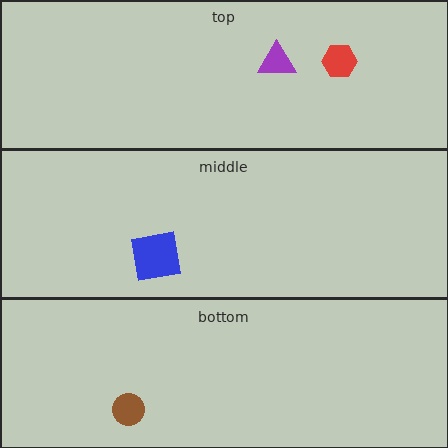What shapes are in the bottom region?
The brown circle.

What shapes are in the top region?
The red hexagon, the purple triangle.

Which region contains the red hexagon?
The top region.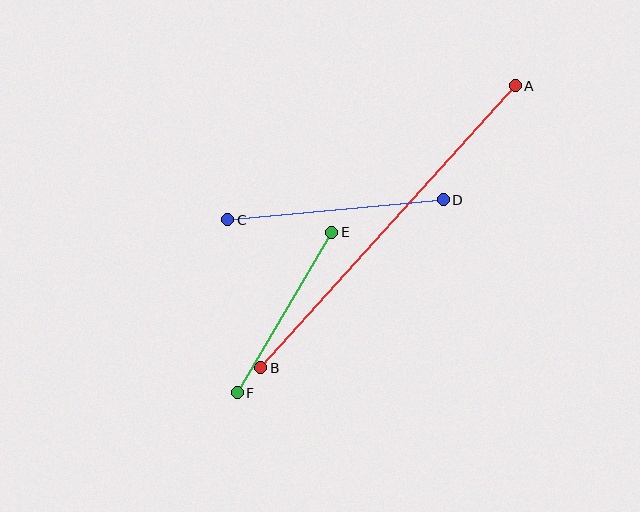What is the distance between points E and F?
The distance is approximately 186 pixels.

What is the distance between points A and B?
The distance is approximately 380 pixels.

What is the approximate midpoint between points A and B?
The midpoint is at approximately (388, 227) pixels.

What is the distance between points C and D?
The distance is approximately 216 pixels.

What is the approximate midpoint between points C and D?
The midpoint is at approximately (335, 210) pixels.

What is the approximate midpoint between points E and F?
The midpoint is at approximately (284, 313) pixels.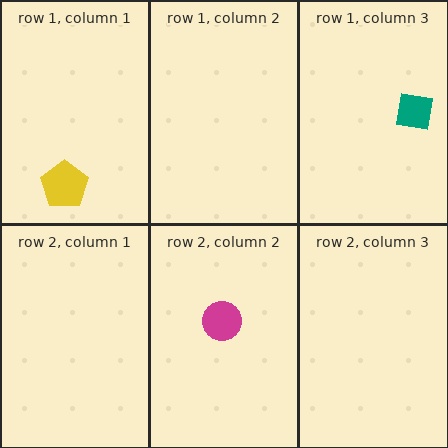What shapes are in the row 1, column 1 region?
The yellow pentagon.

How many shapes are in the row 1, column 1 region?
1.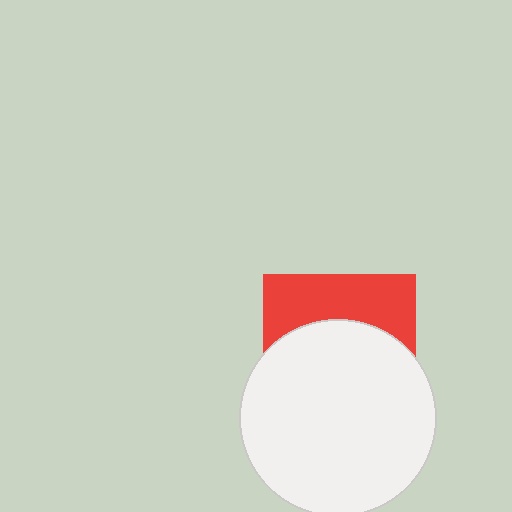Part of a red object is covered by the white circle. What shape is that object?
It is a square.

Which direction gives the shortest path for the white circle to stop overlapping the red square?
Moving down gives the shortest separation.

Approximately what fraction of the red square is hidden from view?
Roughly 63% of the red square is hidden behind the white circle.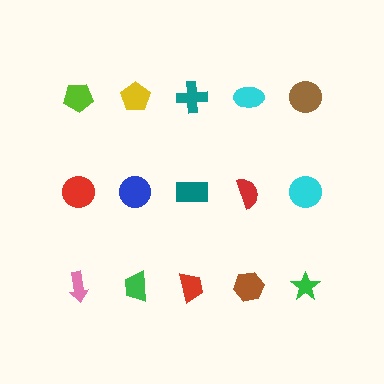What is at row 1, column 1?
A lime pentagon.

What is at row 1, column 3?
A teal cross.